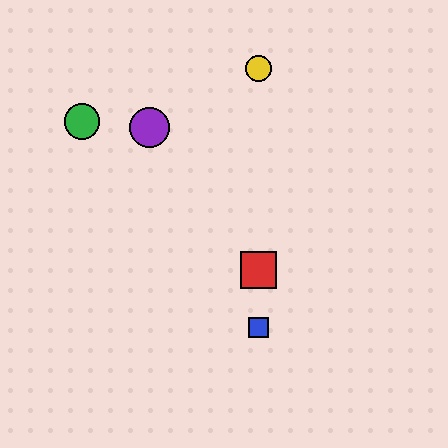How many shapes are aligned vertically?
3 shapes (the red square, the blue square, the yellow circle) are aligned vertically.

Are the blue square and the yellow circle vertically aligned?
Yes, both are at x≈258.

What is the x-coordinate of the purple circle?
The purple circle is at x≈149.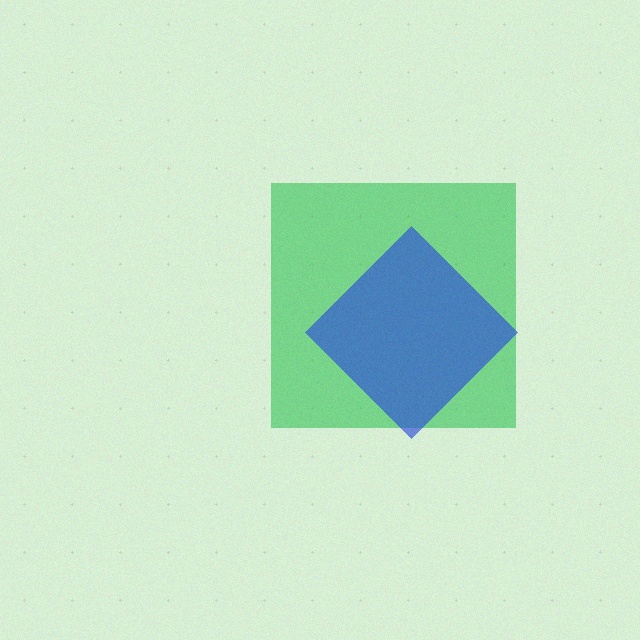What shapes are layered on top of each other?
The layered shapes are: a green square, a blue diamond.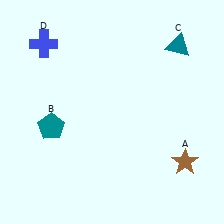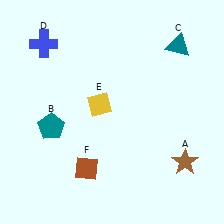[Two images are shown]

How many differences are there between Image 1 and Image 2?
There are 2 differences between the two images.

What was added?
A yellow diamond (E), a brown diamond (F) were added in Image 2.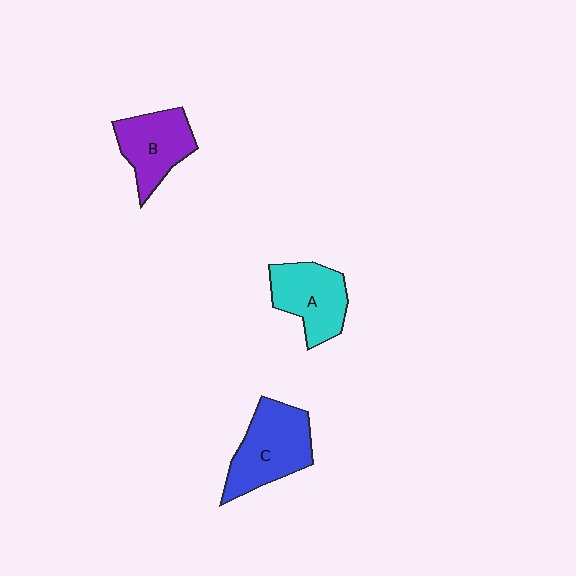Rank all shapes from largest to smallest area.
From largest to smallest: C (blue), A (cyan), B (purple).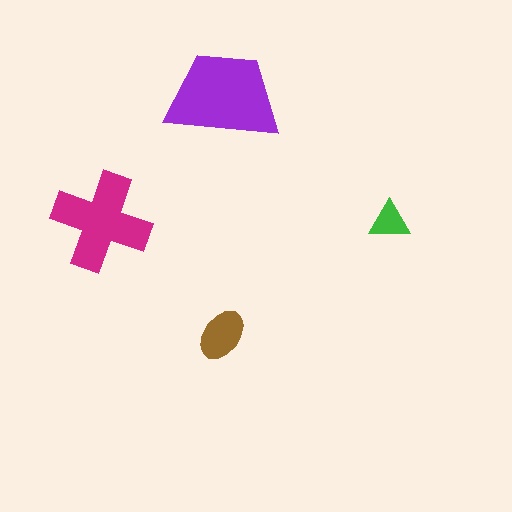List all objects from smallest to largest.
The green triangle, the brown ellipse, the magenta cross, the purple trapezoid.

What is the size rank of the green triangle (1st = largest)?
4th.